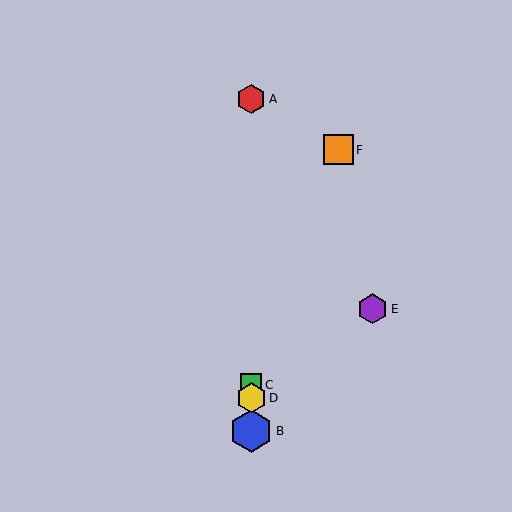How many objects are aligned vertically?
4 objects (A, B, C, D) are aligned vertically.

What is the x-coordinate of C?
Object C is at x≈251.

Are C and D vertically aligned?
Yes, both are at x≈251.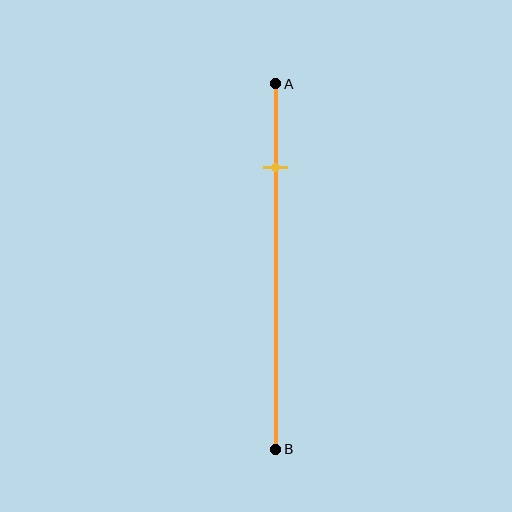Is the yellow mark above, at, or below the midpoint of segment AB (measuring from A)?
The yellow mark is above the midpoint of segment AB.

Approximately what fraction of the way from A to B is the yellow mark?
The yellow mark is approximately 25% of the way from A to B.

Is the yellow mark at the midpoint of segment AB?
No, the mark is at about 25% from A, not at the 50% midpoint.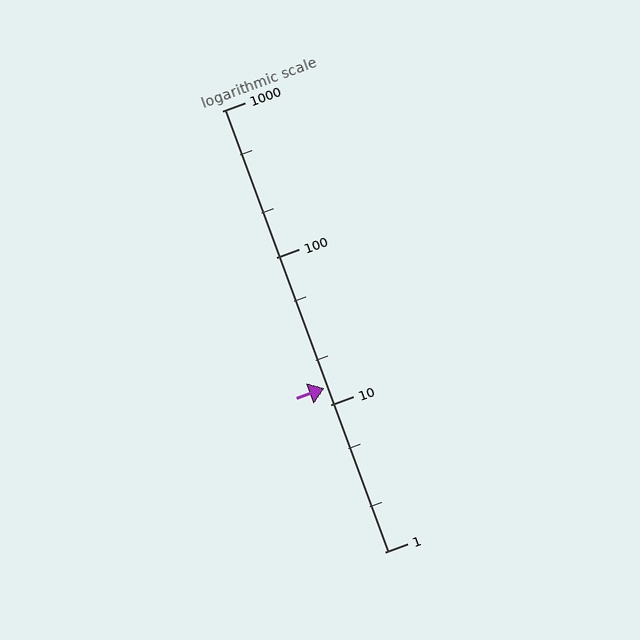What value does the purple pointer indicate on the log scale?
The pointer indicates approximately 13.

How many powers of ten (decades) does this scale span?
The scale spans 3 decades, from 1 to 1000.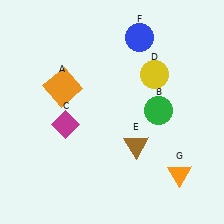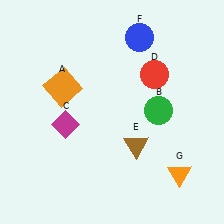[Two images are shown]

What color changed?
The circle (D) changed from yellow in Image 1 to red in Image 2.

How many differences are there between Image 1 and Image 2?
There is 1 difference between the two images.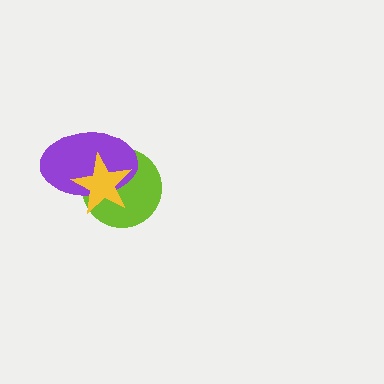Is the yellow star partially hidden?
No, no other shape covers it.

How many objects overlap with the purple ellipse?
2 objects overlap with the purple ellipse.